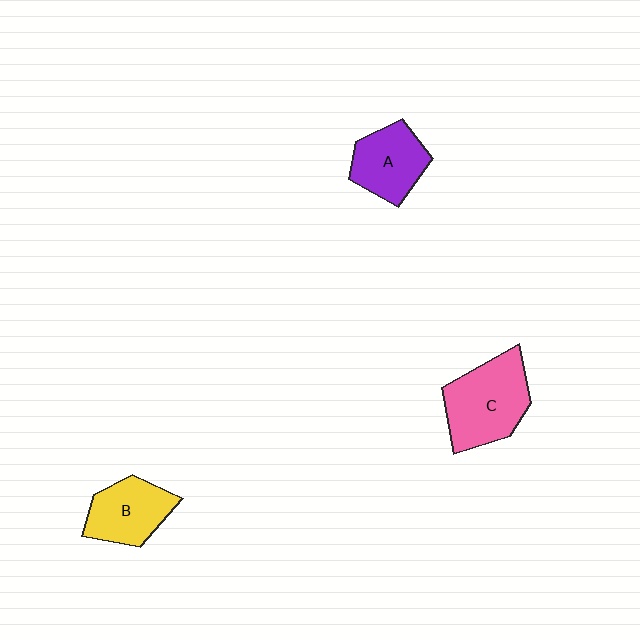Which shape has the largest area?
Shape C (pink).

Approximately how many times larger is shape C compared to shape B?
Approximately 1.4 times.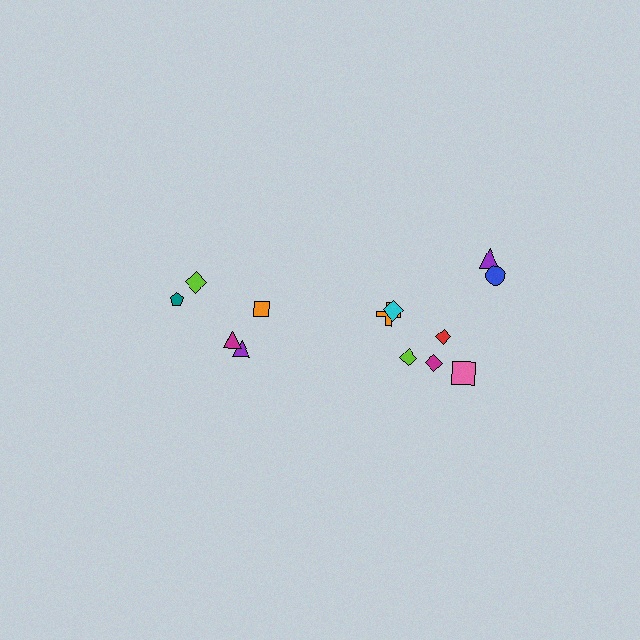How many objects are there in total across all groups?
There are 13 objects.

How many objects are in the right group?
There are 8 objects.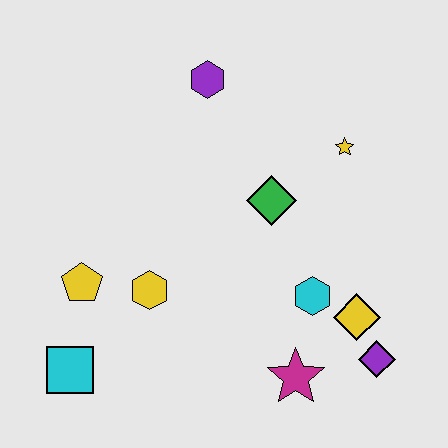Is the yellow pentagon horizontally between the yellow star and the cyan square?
Yes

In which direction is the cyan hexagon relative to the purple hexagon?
The cyan hexagon is below the purple hexagon.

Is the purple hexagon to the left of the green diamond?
Yes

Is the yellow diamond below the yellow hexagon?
Yes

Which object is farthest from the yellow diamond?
The cyan square is farthest from the yellow diamond.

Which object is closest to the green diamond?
The yellow star is closest to the green diamond.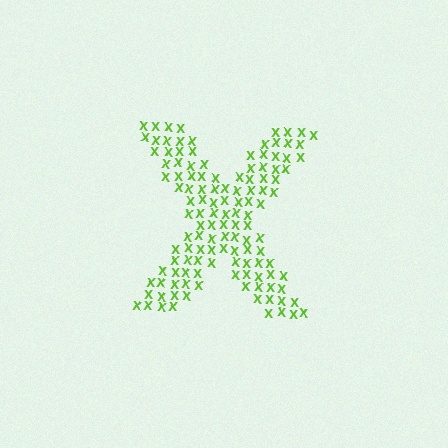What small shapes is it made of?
It is made of small letter X's.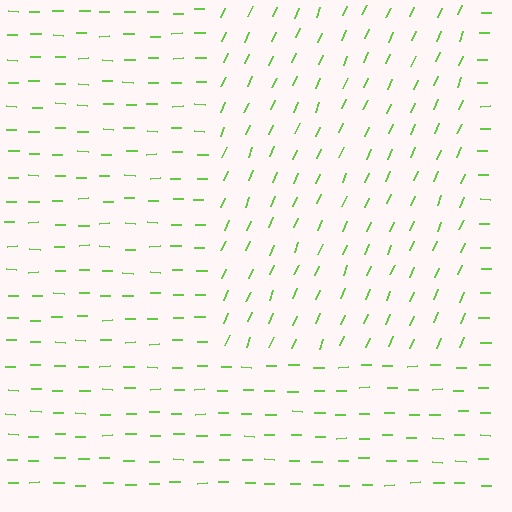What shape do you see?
I see a rectangle.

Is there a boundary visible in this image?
Yes, there is a texture boundary formed by a change in line orientation.